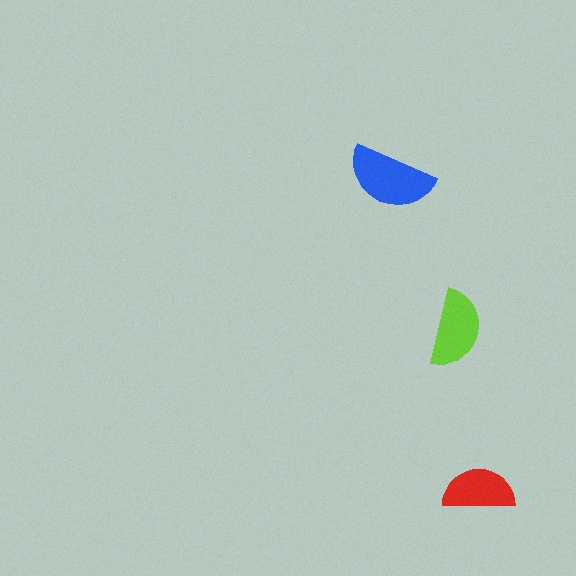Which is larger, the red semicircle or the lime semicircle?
The lime one.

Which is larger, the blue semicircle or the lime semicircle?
The blue one.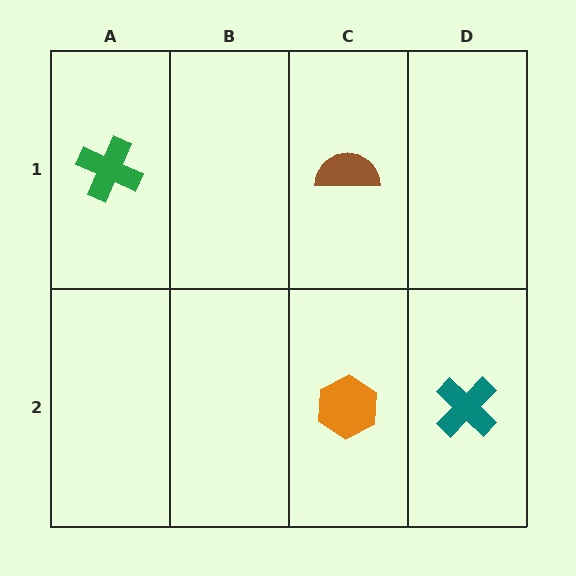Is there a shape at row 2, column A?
No, that cell is empty.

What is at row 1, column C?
A brown semicircle.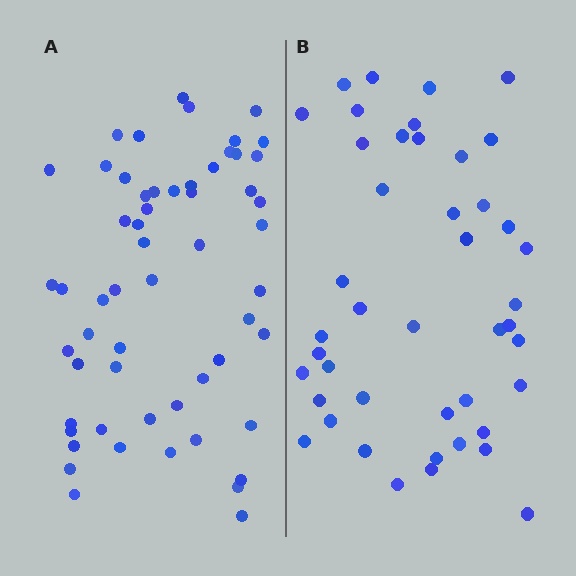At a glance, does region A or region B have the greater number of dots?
Region A (the left region) has more dots.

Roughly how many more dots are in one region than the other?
Region A has approximately 15 more dots than region B.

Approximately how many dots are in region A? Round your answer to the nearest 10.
About 60 dots. (The exact count is 57, which rounds to 60.)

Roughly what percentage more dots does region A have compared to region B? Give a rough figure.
About 30% more.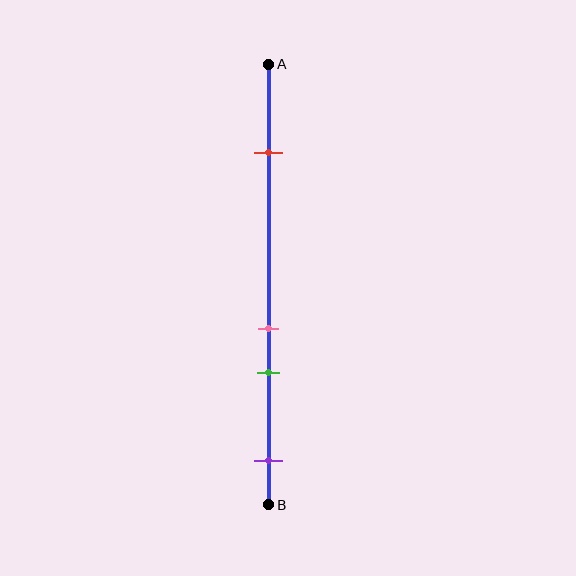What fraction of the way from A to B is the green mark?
The green mark is approximately 70% (0.7) of the way from A to B.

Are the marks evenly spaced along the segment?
No, the marks are not evenly spaced.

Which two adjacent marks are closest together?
The pink and green marks are the closest adjacent pair.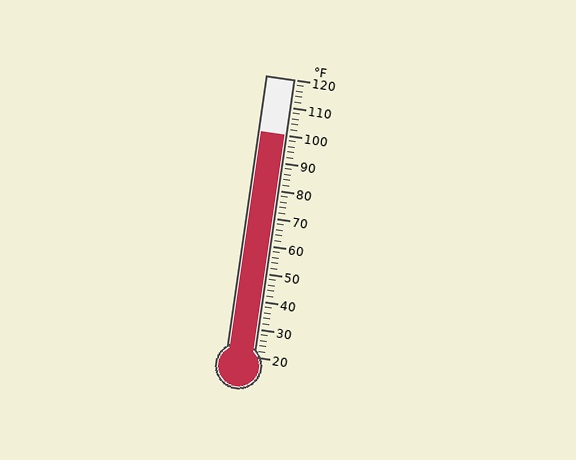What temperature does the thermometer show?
The thermometer shows approximately 100°F.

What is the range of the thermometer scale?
The thermometer scale ranges from 20°F to 120°F.